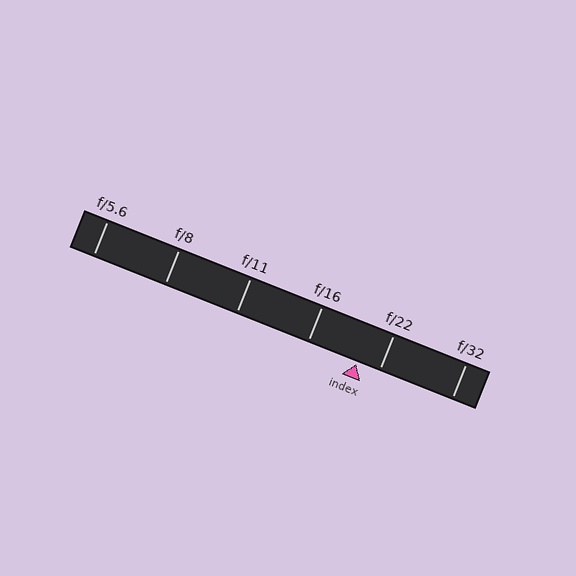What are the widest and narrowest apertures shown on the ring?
The widest aperture shown is f/5.6 and the narrowest is f/32.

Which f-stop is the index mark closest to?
The index mark is closest to f/22.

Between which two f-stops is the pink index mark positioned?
The index mark is between f/16 and f/22.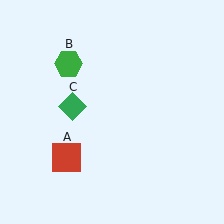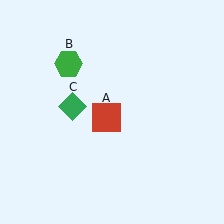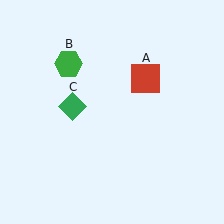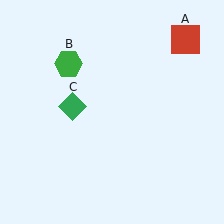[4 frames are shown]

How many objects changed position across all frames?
1 object changed position: red square (object A).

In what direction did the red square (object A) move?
The red square (object A) moved up and to the right.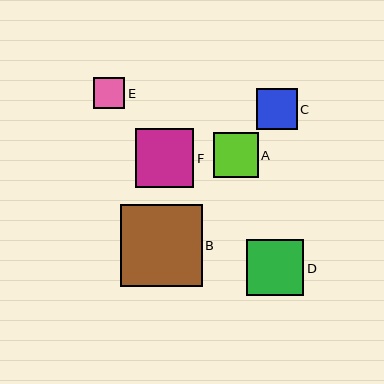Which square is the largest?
Square B is the largest with a size of approximately 82 pixels.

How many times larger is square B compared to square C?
Square B is approximately 2.0 times the size of square C.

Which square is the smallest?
Square E is the smallest with a size of approximately 31 pixels.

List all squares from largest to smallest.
From largest to smallest: B, F, D, A, C, E.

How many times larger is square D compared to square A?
Square D is approximately 1.2 times the size of square A.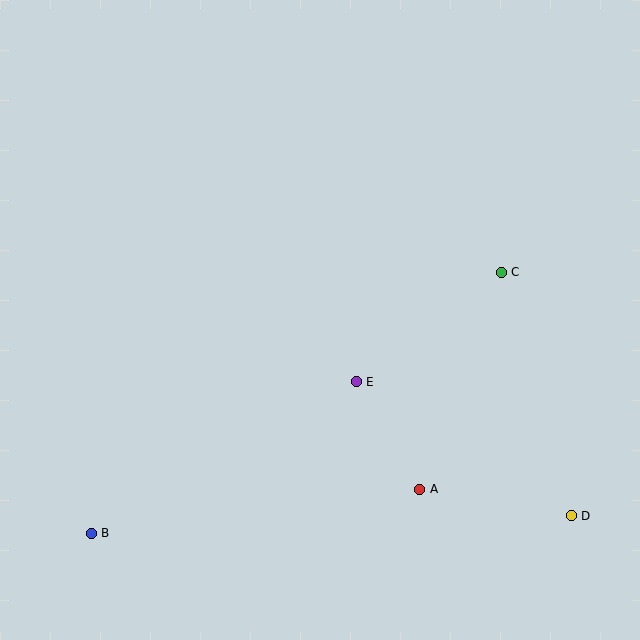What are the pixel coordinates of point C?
Point C is at (501, 272).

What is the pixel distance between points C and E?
The distance between C and E is 182 pixels.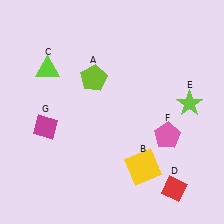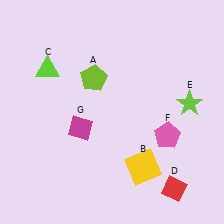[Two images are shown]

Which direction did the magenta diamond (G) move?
The magenta diamond (G) moved right.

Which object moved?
The magenta diamond (G) moved right.